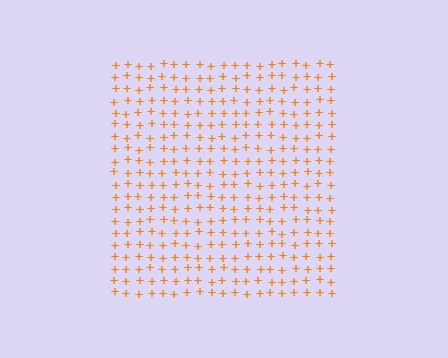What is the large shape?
The large shape is a square.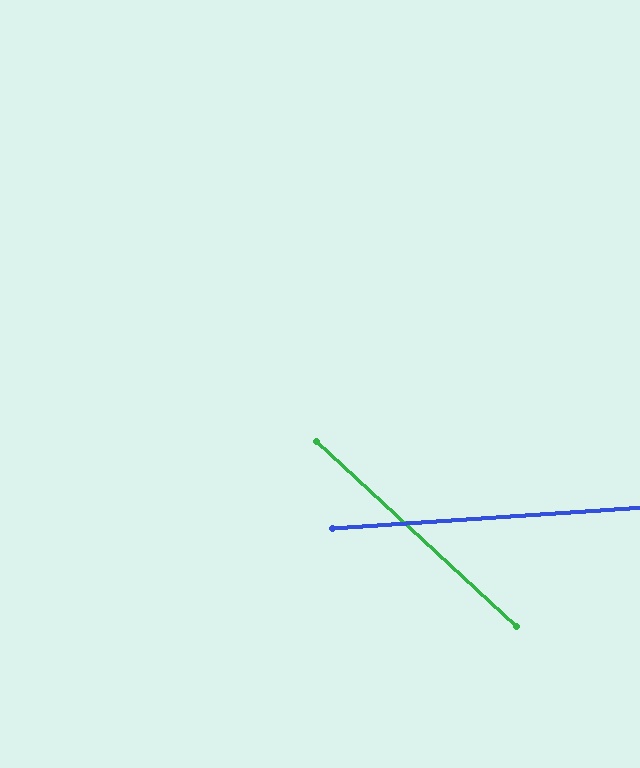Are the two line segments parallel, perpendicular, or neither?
Neither parallel nor perpendicular — they differ by about 47°.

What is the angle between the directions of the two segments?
Approximately 47 degrees.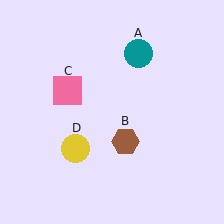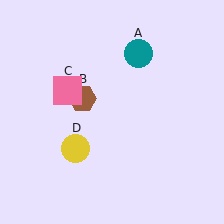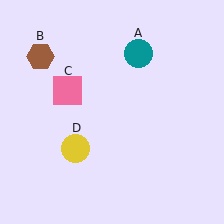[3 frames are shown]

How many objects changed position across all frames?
1 object changed position: brown hexagon (object B).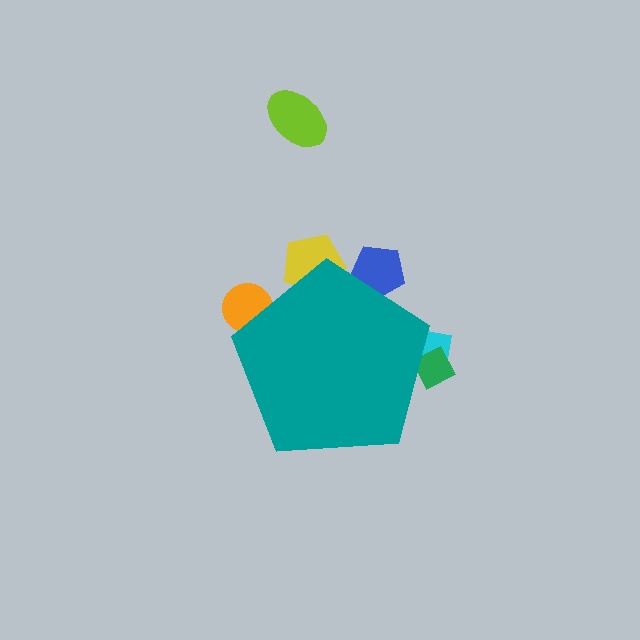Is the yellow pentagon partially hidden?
Yes, the yellow pentagon is partially hidden behind the teal pentagon.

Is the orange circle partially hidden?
Yes, the orange circle is partially hidden behind the teal pentagon.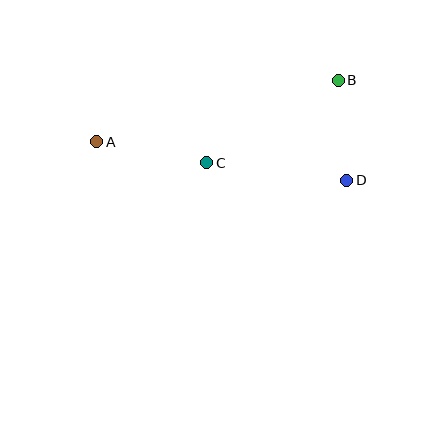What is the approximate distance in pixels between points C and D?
The distance between C and D is approximately 141 pixels.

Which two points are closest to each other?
Points B and D are closest to each other.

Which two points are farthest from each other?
Points A and D are farthest from each other.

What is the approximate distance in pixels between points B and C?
The distance between B and C is approximately 155 pixels.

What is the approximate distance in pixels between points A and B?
The distance between A and B is approximately 250 pixels.